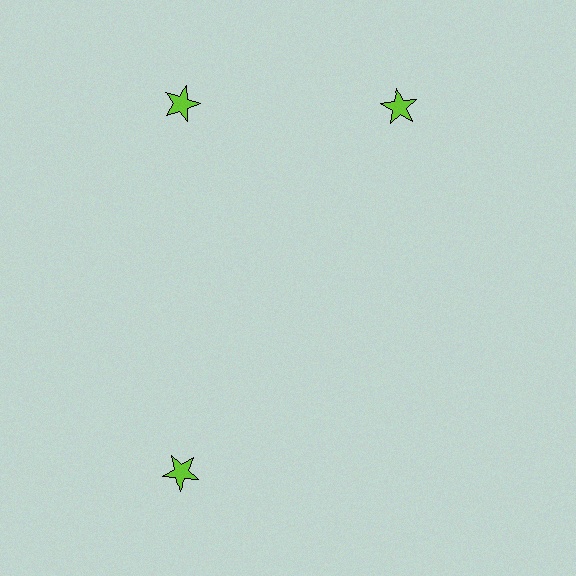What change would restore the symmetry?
The symmetry would be restored by rotating it back into even spacing with its neighbors so that all 3 stars sit at equal angles and equal distance from the center.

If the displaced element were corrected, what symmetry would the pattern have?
It would have 3-fold rotational symmetry — the pattern would map onto itself every 120 degrees.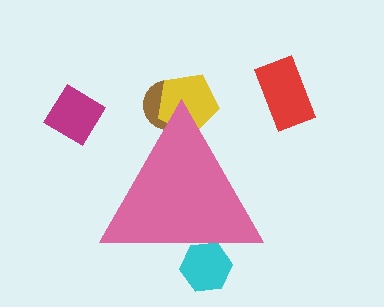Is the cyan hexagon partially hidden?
Yes, the cyan hexagon is partially hidden behind the pink triangle.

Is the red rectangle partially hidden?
No, the red rectangle is fully visible.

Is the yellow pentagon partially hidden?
Yes, the yellow pentagon is partially hidden behind the pink triangle.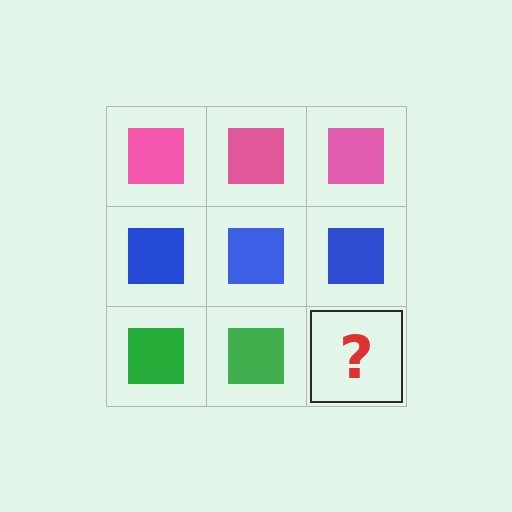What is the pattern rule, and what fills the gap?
The rule is that each row has a consistent color. The gap should be filled with a green square.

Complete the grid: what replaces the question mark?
The question mark should be replaced with a green square.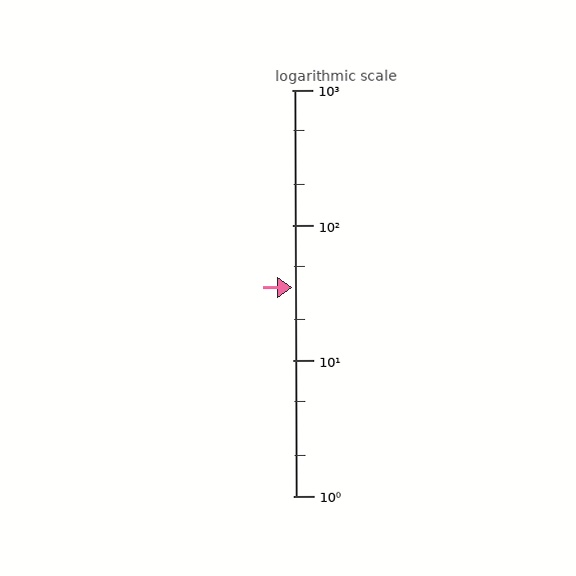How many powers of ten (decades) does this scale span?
The scale spans 3 decades, from 1 to 1000.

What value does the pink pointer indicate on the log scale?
The pointer indicates approximately 35.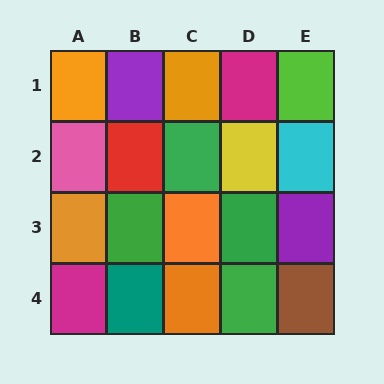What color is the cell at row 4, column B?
Teal.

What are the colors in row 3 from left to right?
Orange, green, orange, green, purple.